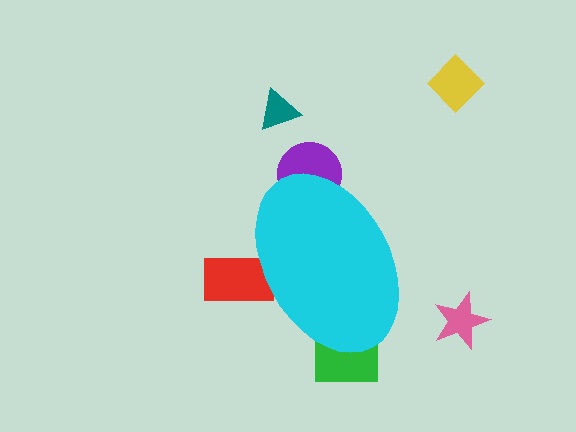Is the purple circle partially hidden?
Yes, the purple circle is partially hidden behind the cyan ellipse.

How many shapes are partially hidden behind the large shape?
3 shapes are partially hidden.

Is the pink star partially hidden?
No, the pink star is fully visible.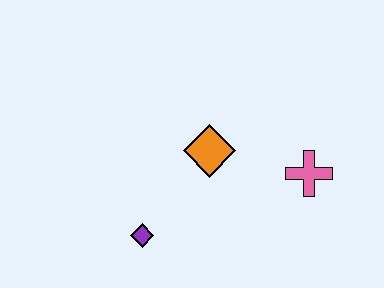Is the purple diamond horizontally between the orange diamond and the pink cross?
No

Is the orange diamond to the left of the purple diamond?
No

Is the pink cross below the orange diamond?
Yes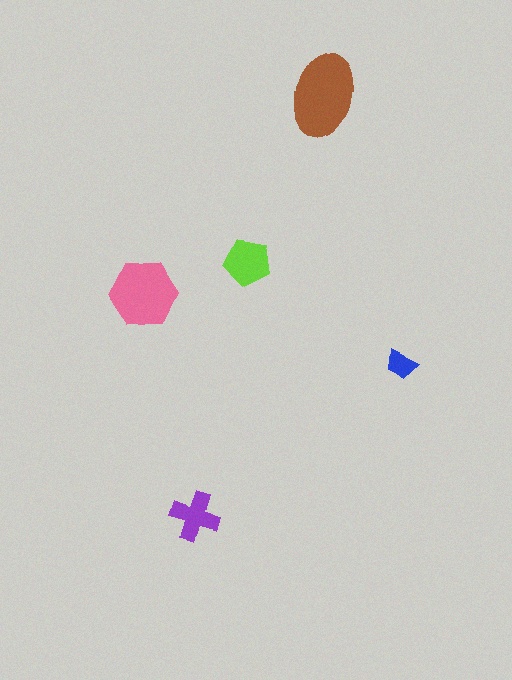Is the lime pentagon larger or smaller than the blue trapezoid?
Larger.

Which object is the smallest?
The blue trapezoid.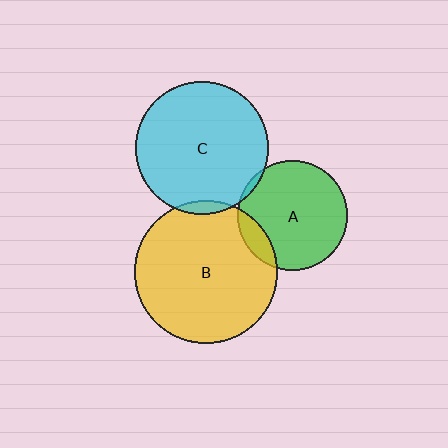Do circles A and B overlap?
Yes.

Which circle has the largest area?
Circle B (yellow).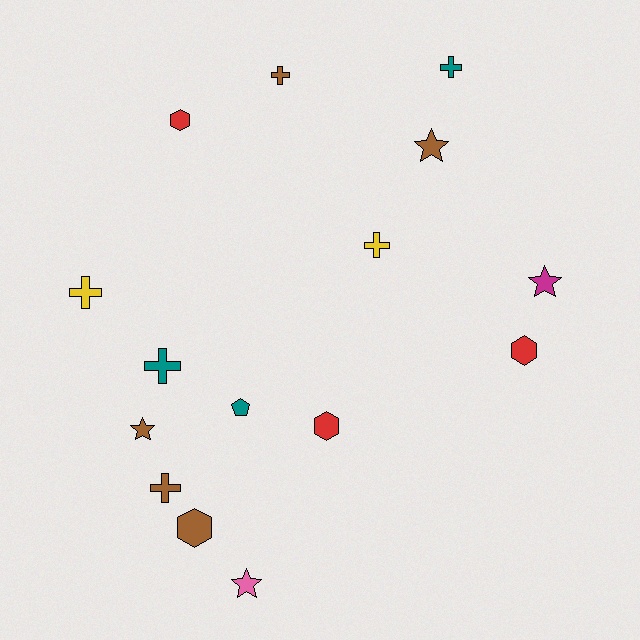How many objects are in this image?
There are 15 objects.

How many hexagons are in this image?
There are 4 hexagons.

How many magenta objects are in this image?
There is 1 magenta object.